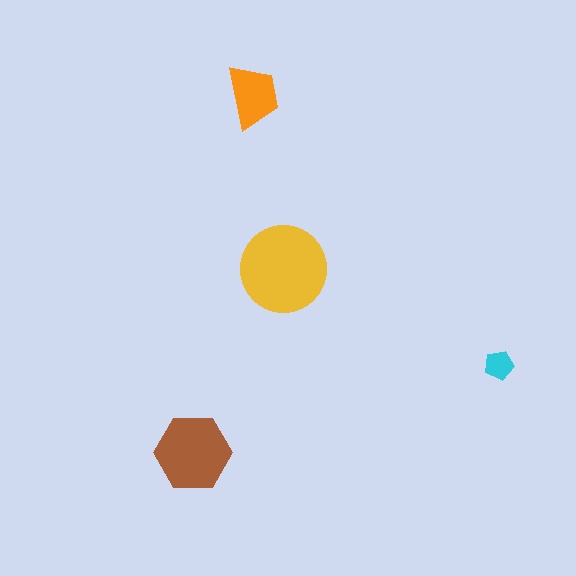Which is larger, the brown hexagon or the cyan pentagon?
The brown hexagon.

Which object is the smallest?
The cyan pentagon.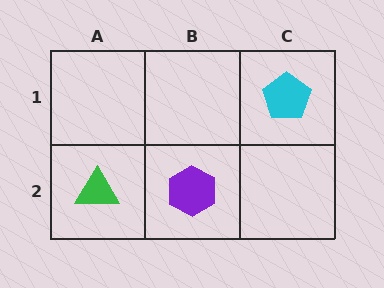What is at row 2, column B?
A purple hexagon.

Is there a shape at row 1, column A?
No, that cell is empty.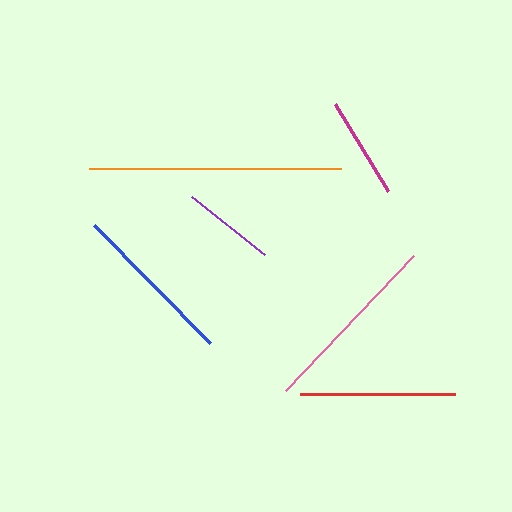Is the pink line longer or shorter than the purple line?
The pink line is longer than the purple line.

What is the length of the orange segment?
The orange segment is approximately 252 pixels long.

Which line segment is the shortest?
The purple line is the shortest at approximately 93 pixels.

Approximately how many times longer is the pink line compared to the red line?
The pink line is approximately 1.2 times the length of the red line.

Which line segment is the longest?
The orange line is the longest at approximately 252 pixels.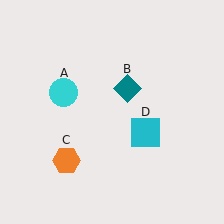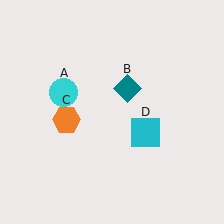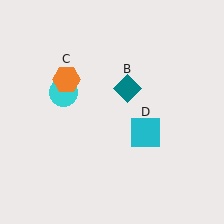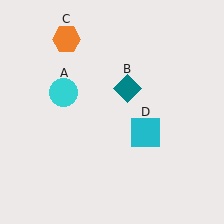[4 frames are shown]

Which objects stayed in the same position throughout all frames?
Cyan circle (object A) and teal diamond (object B) and cyan square (object D) remained stationary.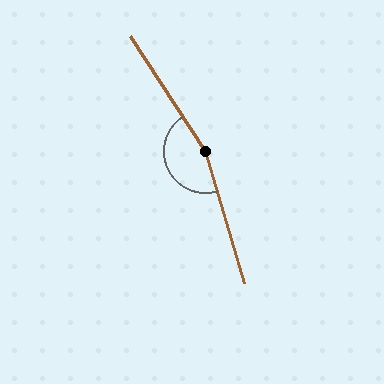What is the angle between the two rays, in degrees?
Approximately 164 degrees.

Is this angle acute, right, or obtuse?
It is obtuse.